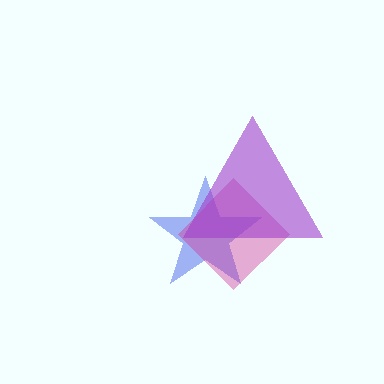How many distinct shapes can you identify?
There are 3 distinct shapes: a blue star, a magenta diamond, a purple triangle.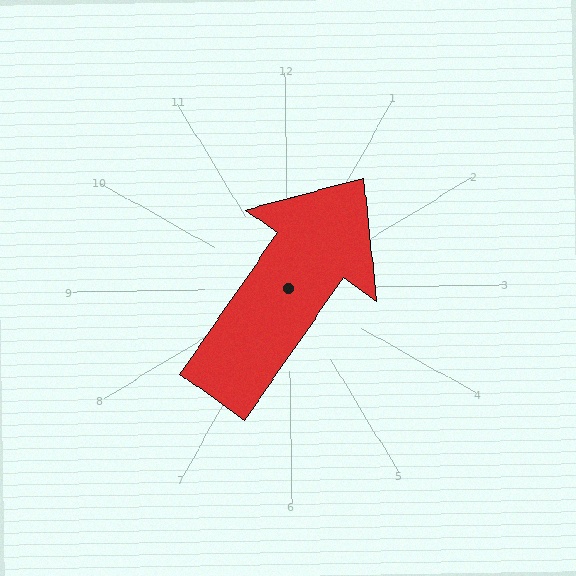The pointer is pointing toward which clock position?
Roughly 1 o'clock.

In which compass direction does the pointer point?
Northeast.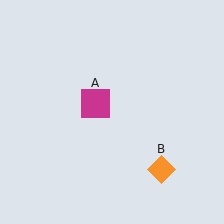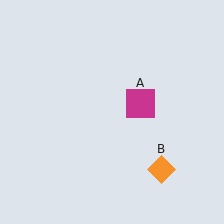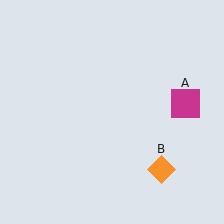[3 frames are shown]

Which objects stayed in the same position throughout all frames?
Orange diamond (object B) remained stationary.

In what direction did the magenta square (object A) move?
The magenta square (object A) moved right.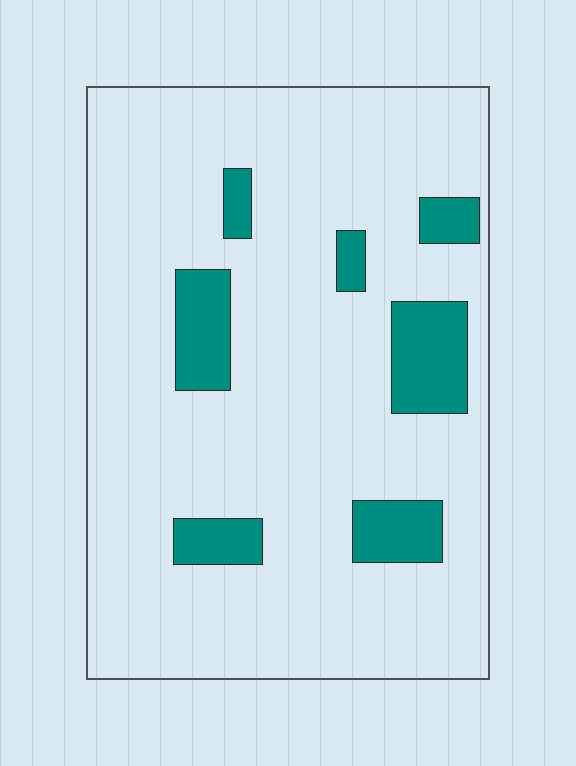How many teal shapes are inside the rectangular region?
7.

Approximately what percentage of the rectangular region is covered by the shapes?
Approximately 15%.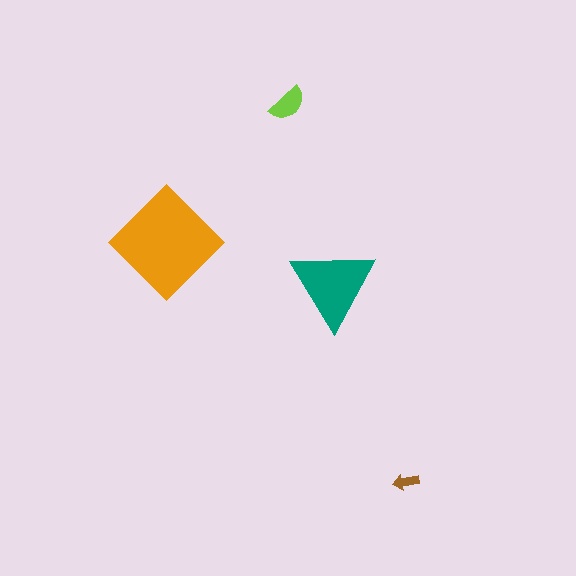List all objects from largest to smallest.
The orange diamond, the teal triangle, the lime semicircle, the brown arrow.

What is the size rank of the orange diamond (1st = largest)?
1st.